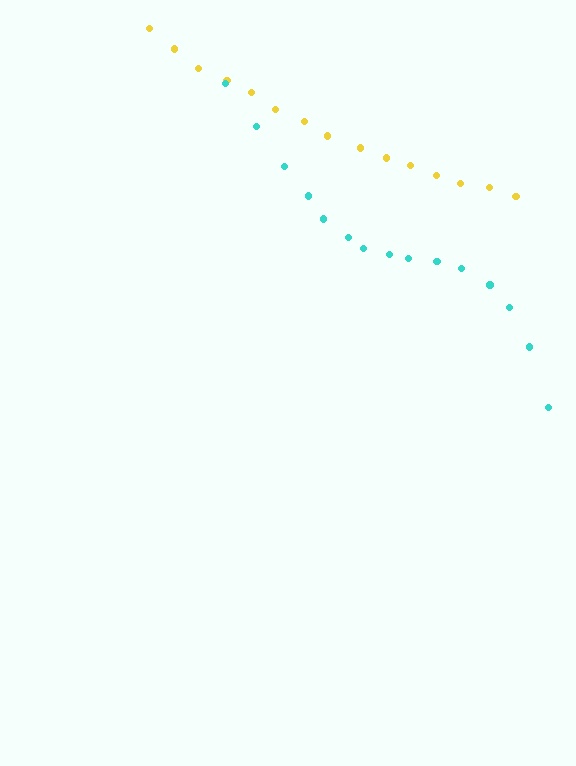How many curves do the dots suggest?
There are 2 distinct paths.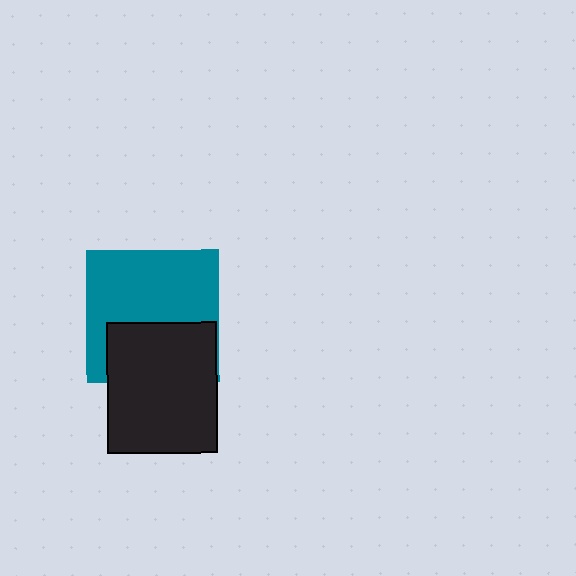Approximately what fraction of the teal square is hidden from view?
Roughly 38% of the teal square is hidden behind the black rectangle.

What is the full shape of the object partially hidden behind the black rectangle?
The partially hidden object is a teal square.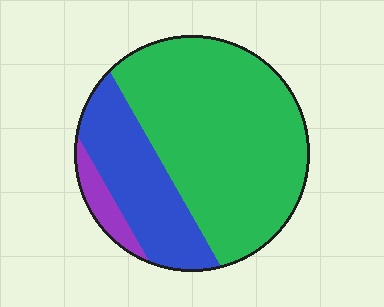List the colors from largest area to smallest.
From largest to smallest: green, blue, purple.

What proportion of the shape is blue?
Blue takes up about one quarter (1/4) of the shape.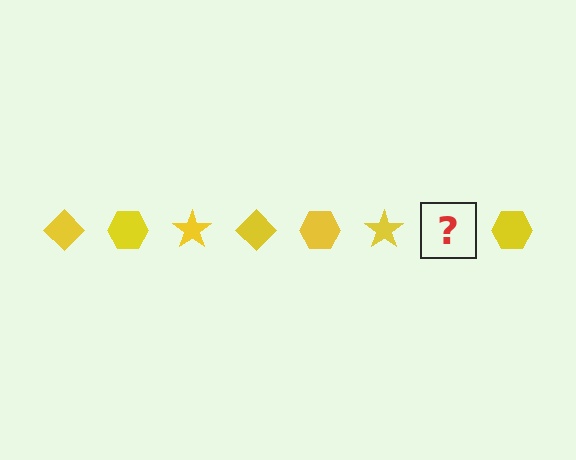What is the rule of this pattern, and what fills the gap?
The rule is that the pattern cycles through diamond, hexagon, star shapes in yellow. The gap should be filled with a yellow diamond.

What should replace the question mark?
The question mark should be replaced with a yellow diamond.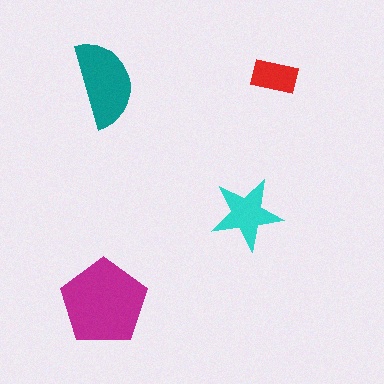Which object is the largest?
The magenta pentagon.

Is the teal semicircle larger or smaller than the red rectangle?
Larger.